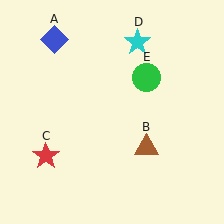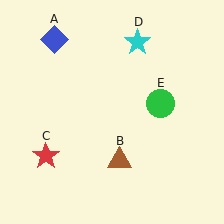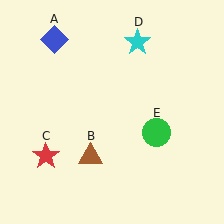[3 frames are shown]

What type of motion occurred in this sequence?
The brown triangle (object B), green circle (object E) rotated clockwise around the center of the scene.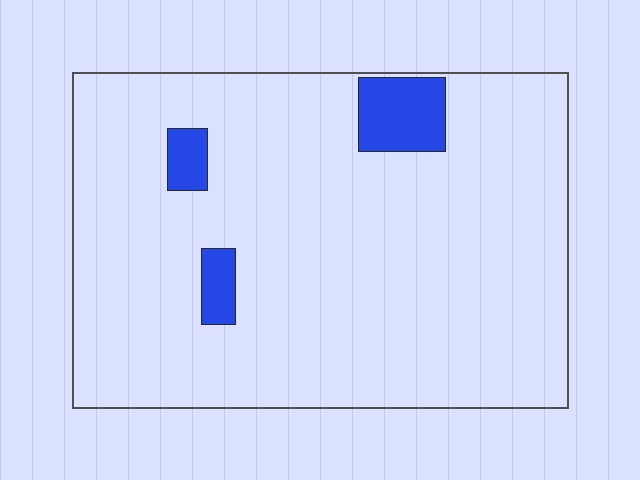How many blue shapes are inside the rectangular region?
3.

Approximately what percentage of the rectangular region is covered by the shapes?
Approximately 5%.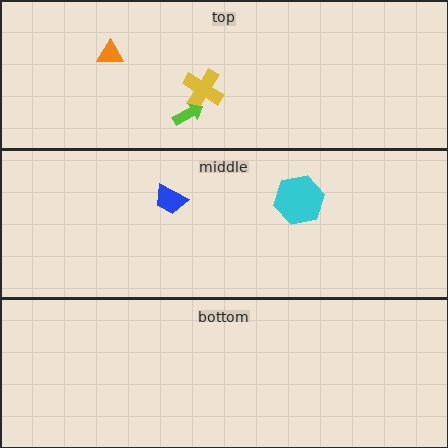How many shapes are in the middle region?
2.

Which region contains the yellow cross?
The top region.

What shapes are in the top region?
The yellow cross, the orange triangle, the lime arrow.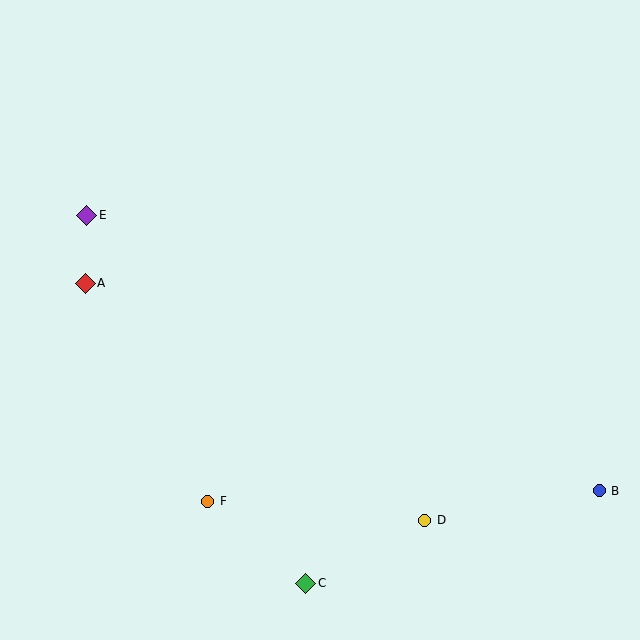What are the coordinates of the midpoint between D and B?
The midpoint between D and B is at (512, 505).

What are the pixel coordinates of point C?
Point C is at (306, 583).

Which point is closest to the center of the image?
Point F at (208, 501) is closest to the center.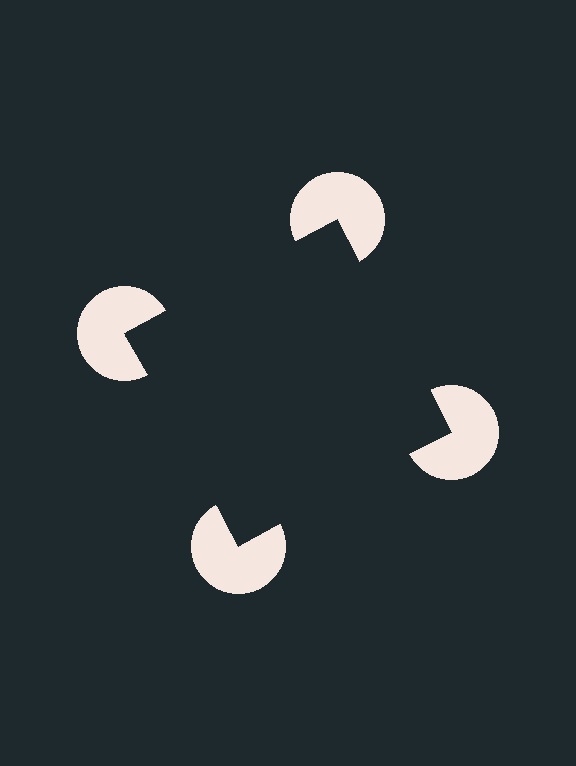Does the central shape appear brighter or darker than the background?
It typically appears slightly darker than the background, even though no actual brightness change is drawn.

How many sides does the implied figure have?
4 sides.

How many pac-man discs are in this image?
There are 4 — one at each vertex of the illusory square.